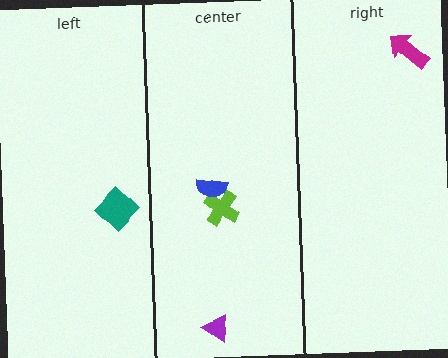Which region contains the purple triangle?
The center region.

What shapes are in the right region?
The magenta arrow.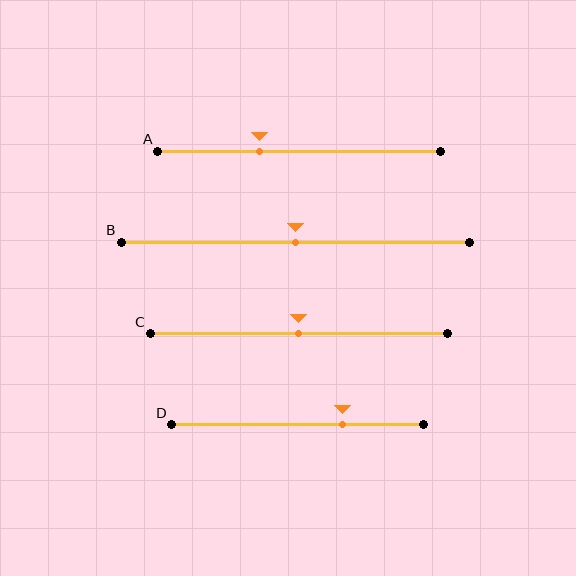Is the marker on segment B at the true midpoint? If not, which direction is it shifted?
Yes, the marker on segment B is at the true midpoint.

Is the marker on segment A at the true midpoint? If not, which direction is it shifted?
No, the marker on segment A is shifted to the left by about 14% of the segment length.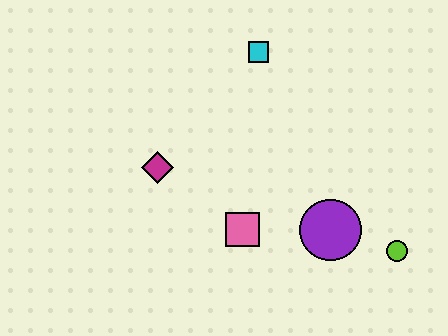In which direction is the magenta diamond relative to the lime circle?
The magenta diamond is to the left of the lime circle.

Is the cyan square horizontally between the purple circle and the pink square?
Yes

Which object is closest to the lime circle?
The purple circle is closest to the lime circle.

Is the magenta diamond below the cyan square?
Yes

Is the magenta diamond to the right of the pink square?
No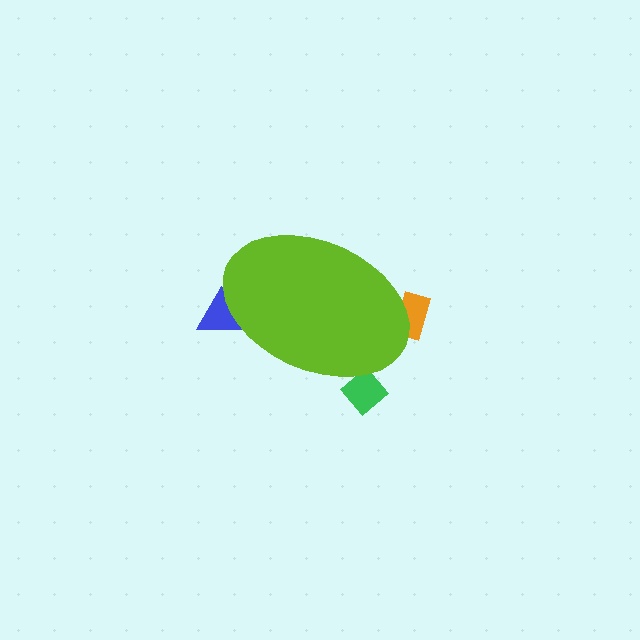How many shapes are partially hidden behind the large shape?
3 shapes are partially hidden.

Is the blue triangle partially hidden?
Yes, the blue triangle is partially hidden behind the lime ellipse.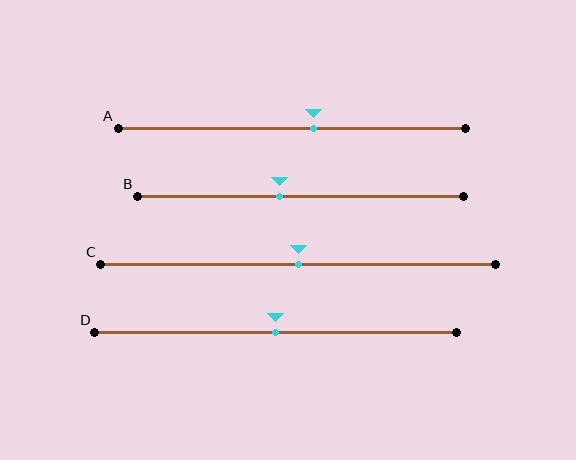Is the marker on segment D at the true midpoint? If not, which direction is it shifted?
Yes, the marker on segment D is at the true midpoint.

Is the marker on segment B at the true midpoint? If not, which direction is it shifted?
No, the marker on segment B is shifted to the left by about 6% of the segment length.